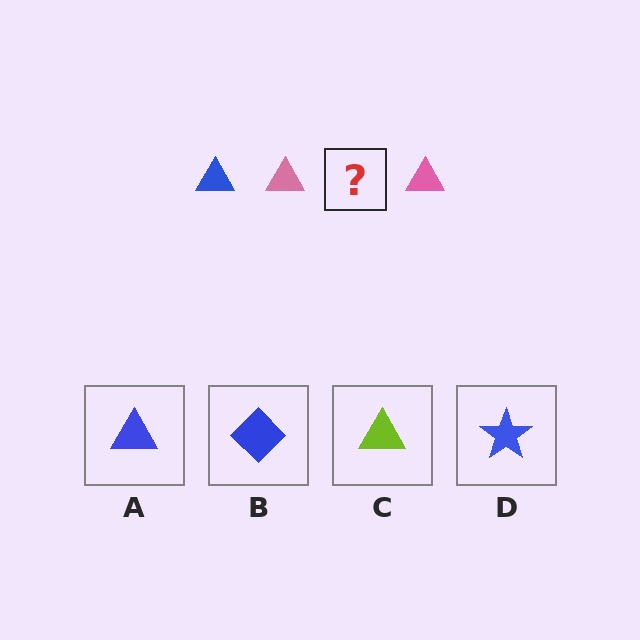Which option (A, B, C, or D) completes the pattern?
A.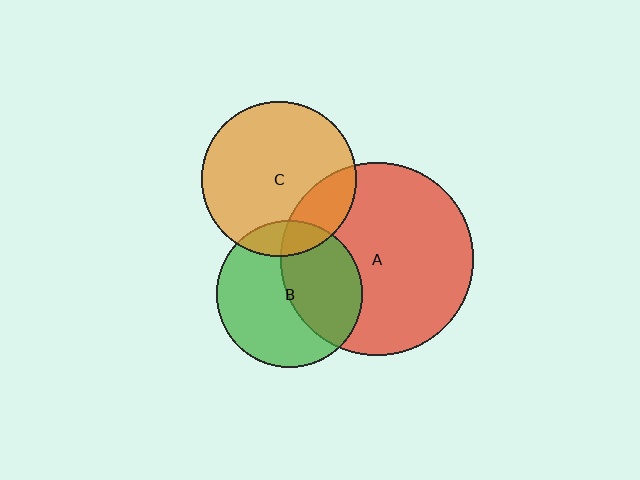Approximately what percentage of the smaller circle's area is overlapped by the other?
Approximately 20%.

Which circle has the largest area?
Circle A (red).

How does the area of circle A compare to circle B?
Approximately 1.7 times.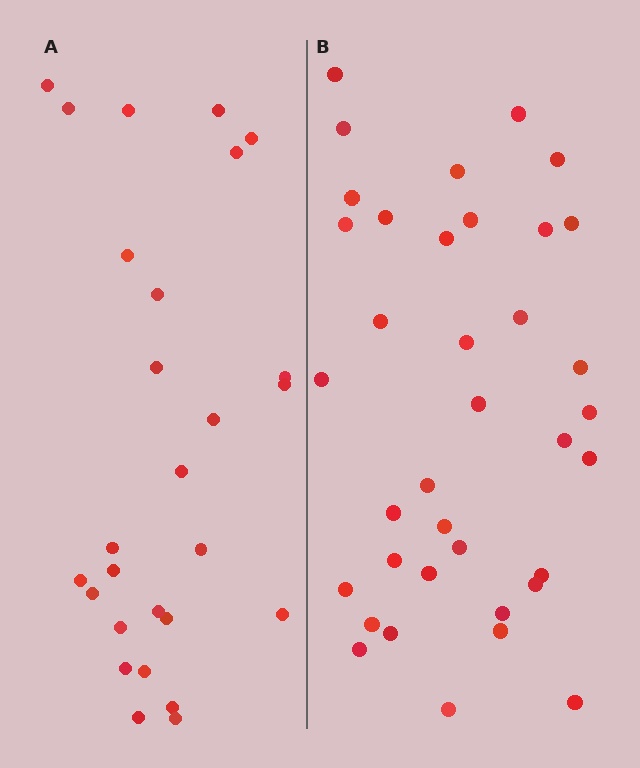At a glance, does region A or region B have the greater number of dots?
Region B (the right region) has more dots.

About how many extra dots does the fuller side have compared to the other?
Region B has roughly 10 or so more dots than region A.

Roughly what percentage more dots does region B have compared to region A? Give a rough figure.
About 35% more.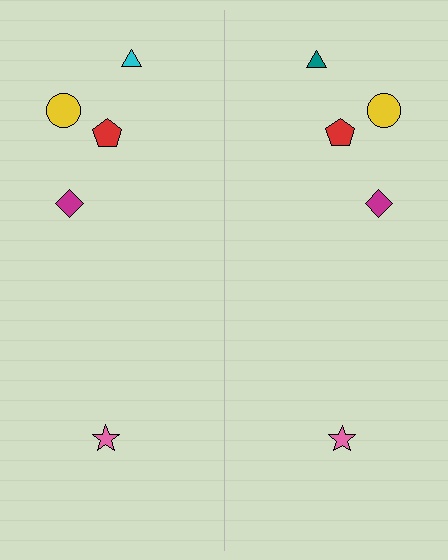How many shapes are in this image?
There are 10 shapes in this image.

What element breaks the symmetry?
The teal triangle on the right side breaks the symmetry — its mirror counterpart is cyan.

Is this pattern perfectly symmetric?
No, the pattern is not perfectly symmetric. The teal triangle on the right side breaks the symmetry — its mirror counterpart is cyan.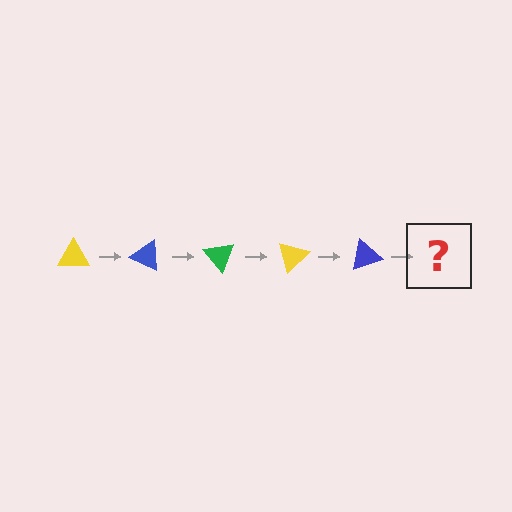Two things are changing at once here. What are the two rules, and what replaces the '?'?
The two rules are that it rotates 25 degrees each step and the color cycles through yellow, blue, and green. The '?' should be a green triangle, rotated 125 degrees from the start.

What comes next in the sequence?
The next element should be a green triangle, rotated 125 degrees from the start.